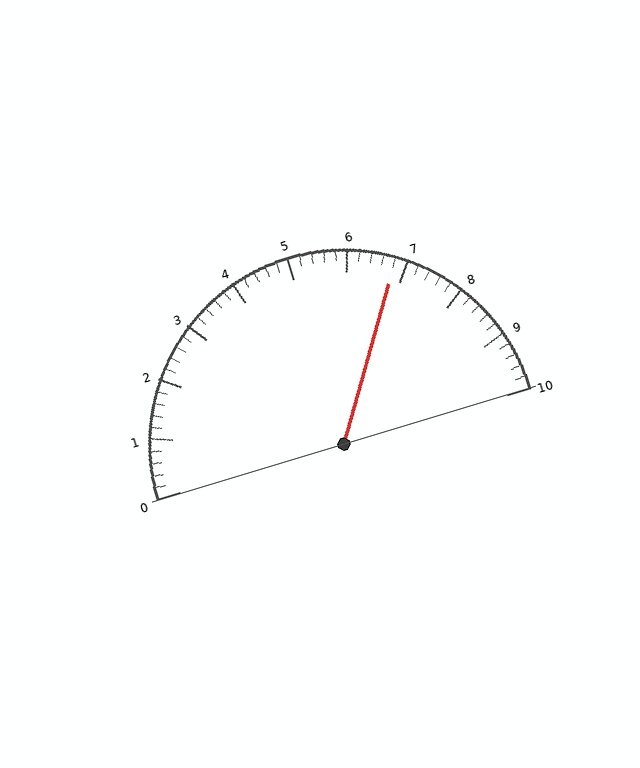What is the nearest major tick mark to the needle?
The nearest major tick mark is 7.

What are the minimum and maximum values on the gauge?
The gauge ranges from 0 to 10.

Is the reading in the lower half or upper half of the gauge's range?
The reading is in the upper half of the range (0 to 10).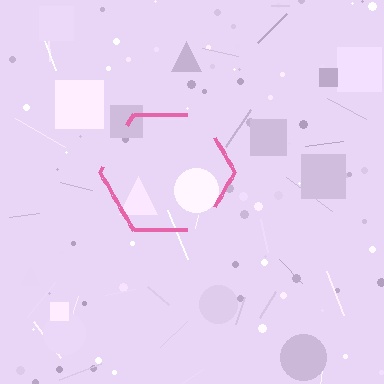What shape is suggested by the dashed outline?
The dashed outline suggests a hexagon.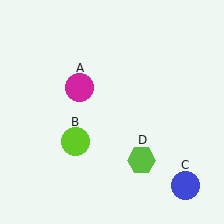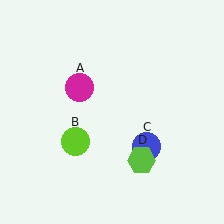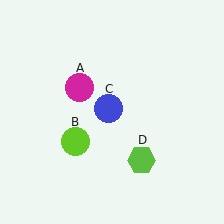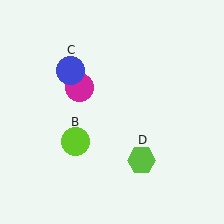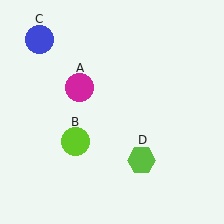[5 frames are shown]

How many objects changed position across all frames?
1 object changed position: blue circle (object C).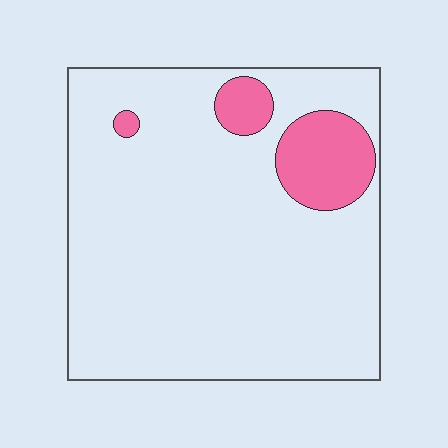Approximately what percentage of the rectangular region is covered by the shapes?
Approximately 10%.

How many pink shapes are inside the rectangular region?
3.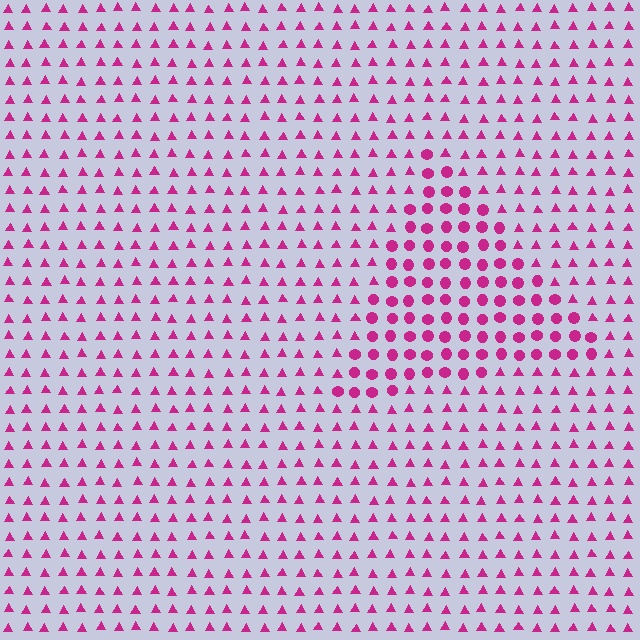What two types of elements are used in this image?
The image uses circles inside the triangle region and triangles outside it.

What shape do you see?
I see a triangle.